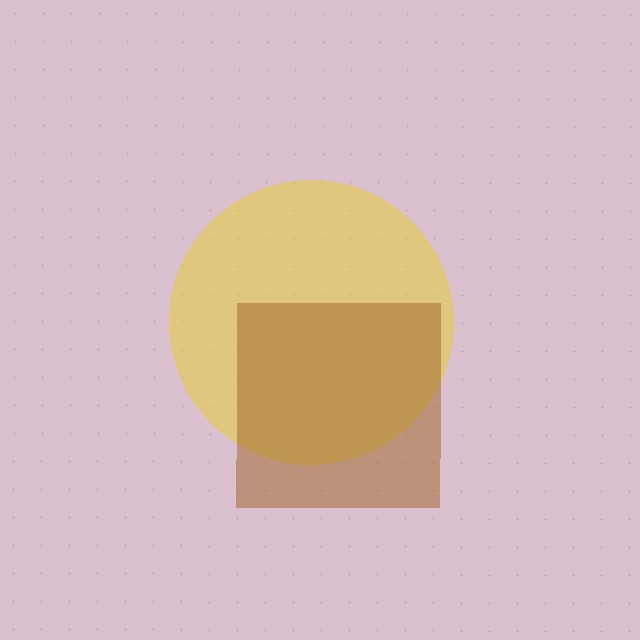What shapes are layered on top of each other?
The layered shapes are: a yellow circle, a brown square.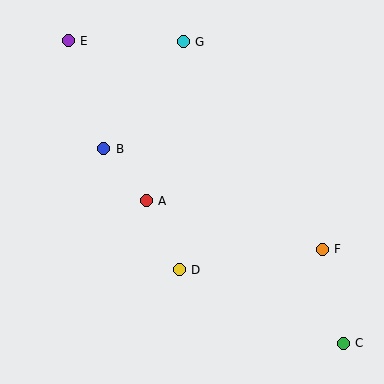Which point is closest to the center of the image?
Point A at (146, 201) is closest to the center.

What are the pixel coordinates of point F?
Point F is at (322, 249).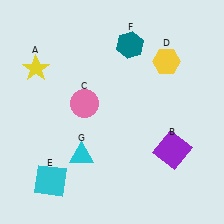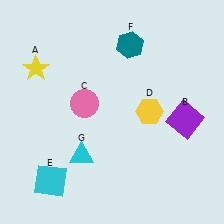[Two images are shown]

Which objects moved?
The objects that moved are: the purple square (B), the yellow hexagon (D).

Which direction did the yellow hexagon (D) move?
The yellow hexagon (D) moved down.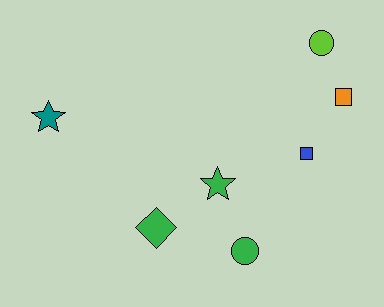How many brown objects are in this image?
There are no brown objects.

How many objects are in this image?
There are 7 objects.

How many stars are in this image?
There are 2 stars.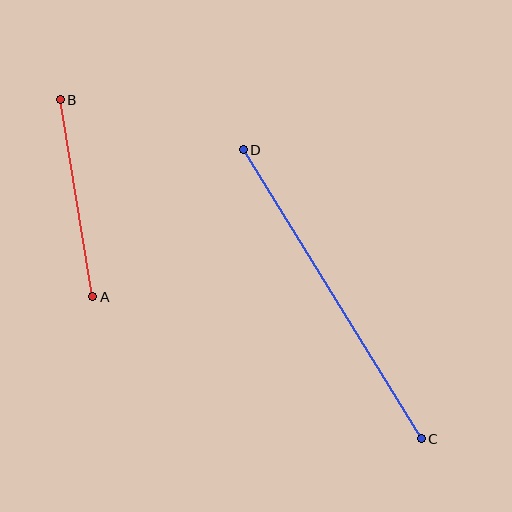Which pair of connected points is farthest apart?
Points C and D are farthest apart.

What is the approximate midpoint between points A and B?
The midpoint is at approximately (76, 198) pixels.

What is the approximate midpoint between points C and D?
The midpoint is at approximately (332, 294) pixels.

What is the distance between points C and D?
The distance is approximately 339 pixels.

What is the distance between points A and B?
The distance is approximately 200 pixels.